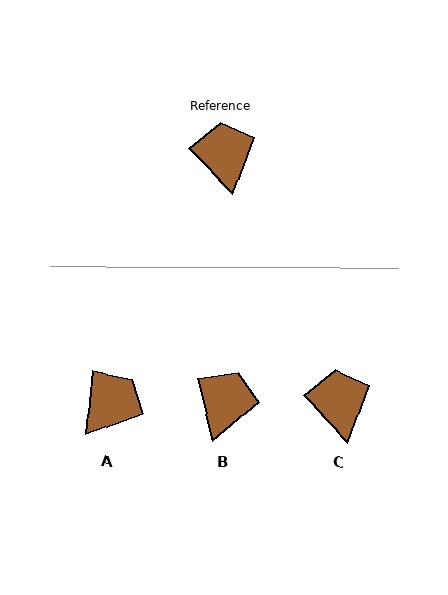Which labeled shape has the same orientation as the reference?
C.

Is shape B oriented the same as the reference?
No, it is off by about 30 degrees.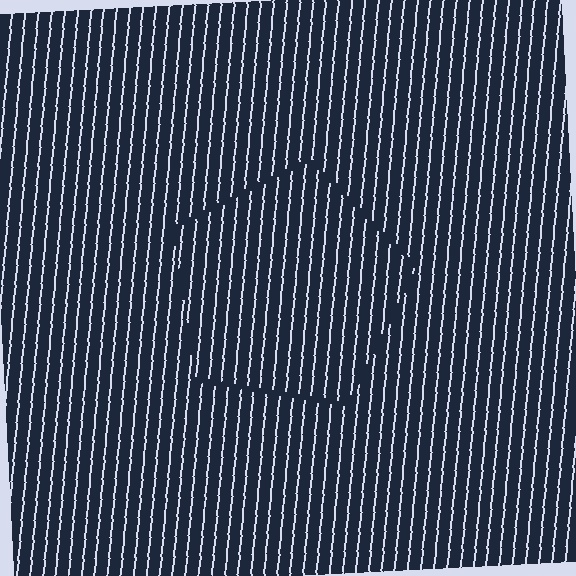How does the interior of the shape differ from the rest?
The interior of the shape contains the same grating, shifted by half a period — the contour is defined by the phase discontinuity where line-ends from the inner and outer gratings abut.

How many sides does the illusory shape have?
5 sides — the line-ends trace a pentagon.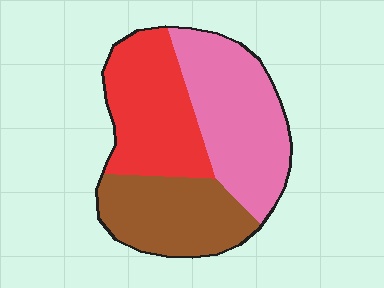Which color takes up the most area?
Pink, at roughly 40%.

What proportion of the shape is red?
Red covers around 35% of the shape.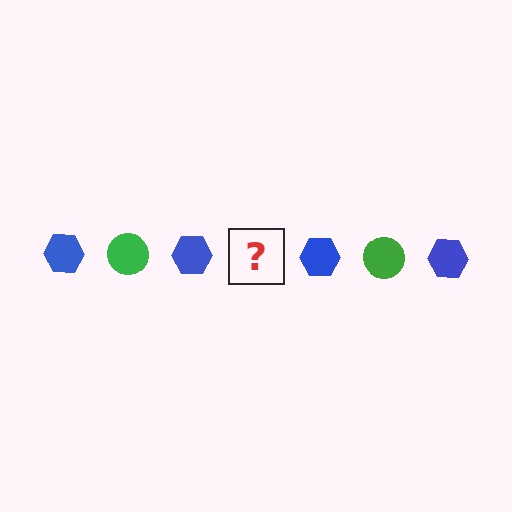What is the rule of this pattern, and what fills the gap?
The rule is that the pattern alternates between blue hexagon and green circle. The gap should be filled with a green circle.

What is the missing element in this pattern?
The missing element is a green circle.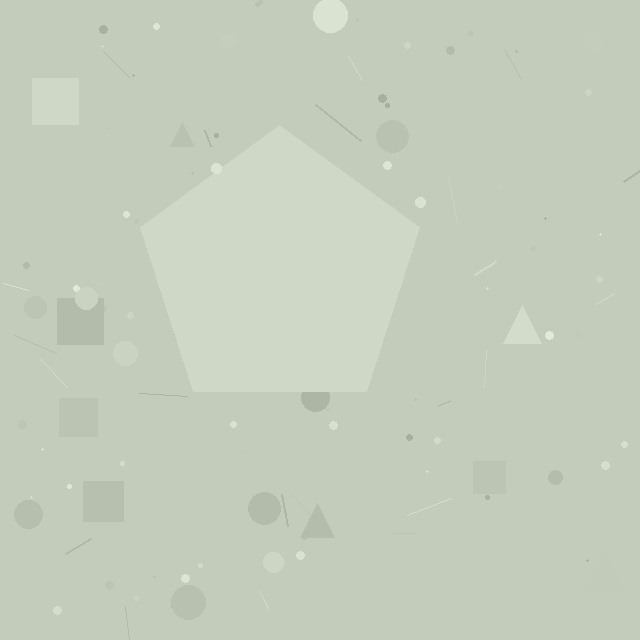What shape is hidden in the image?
A pentagon is hidden in the image.